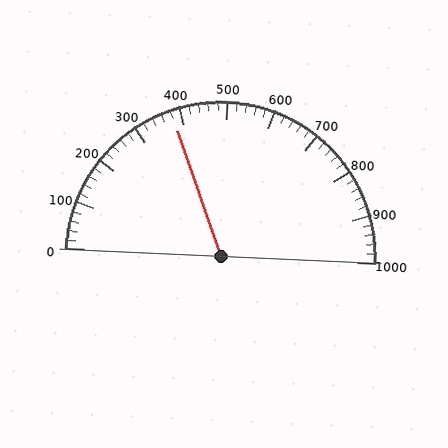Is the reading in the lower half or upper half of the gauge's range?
The reading is in the lower half of the range (0 to 1000).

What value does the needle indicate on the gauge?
The needle indicates approximately 380.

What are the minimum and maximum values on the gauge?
The gauge ranges from 0 to 1000.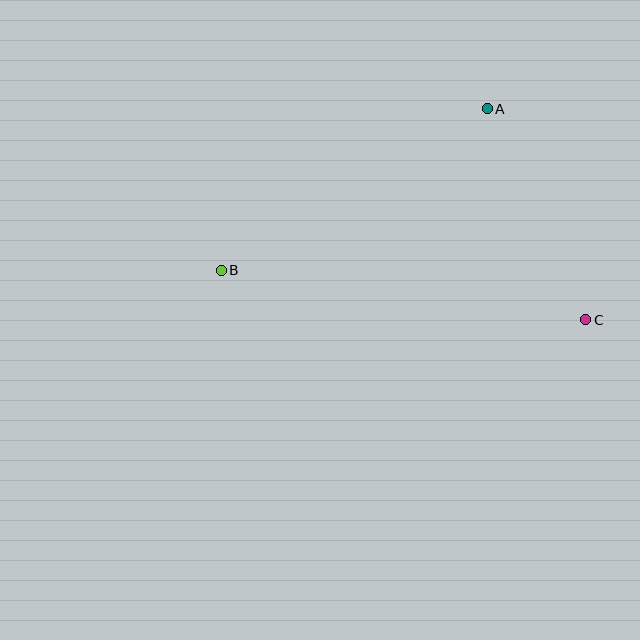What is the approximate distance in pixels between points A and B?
The distance between A and B is approximately 311 pixels.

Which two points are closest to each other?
Points A and C are closest to each other.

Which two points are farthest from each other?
Points B and C are farthest from each other.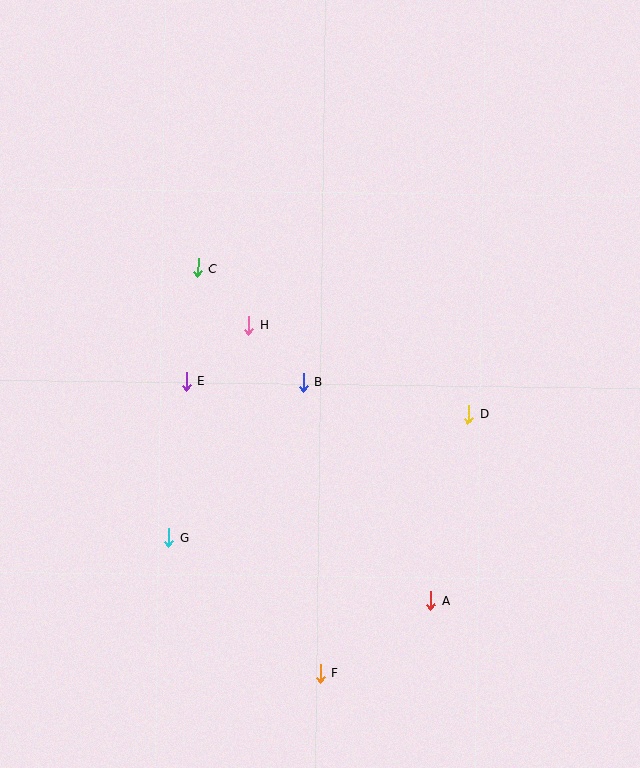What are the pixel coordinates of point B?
Point B is at (303, 382).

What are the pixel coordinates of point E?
Point E is at (186, 382).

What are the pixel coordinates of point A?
Point A is at (431, 601).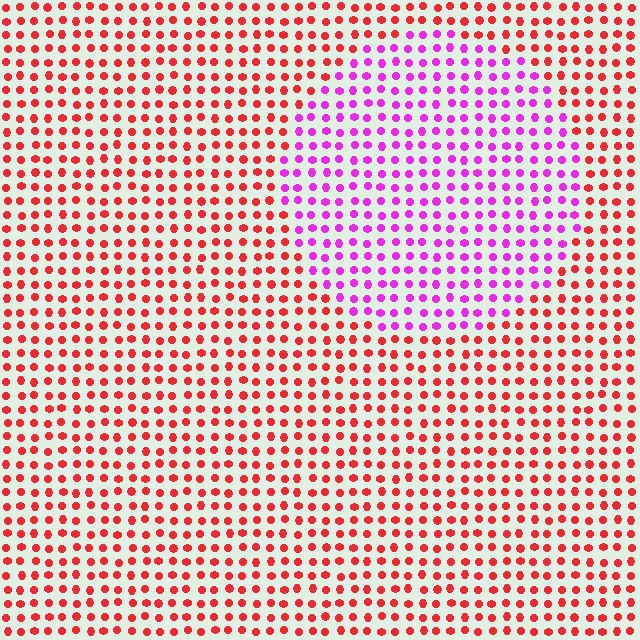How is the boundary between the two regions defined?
The boundary is defined purely by a slight shift in hue (about 55 degrees). Spacing, size, and orientation are identical on both sides.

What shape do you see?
I see a circle.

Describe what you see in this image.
The image is filled with small red elements in a uniform arrangement. A circle-shaped region is visible where the elements are tinted to a slightly different hue, forming a subtle color boundary.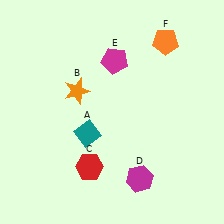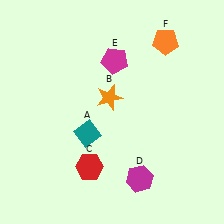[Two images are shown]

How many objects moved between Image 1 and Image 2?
1 object moved between the two images.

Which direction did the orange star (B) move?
The orange star (B) moved right.